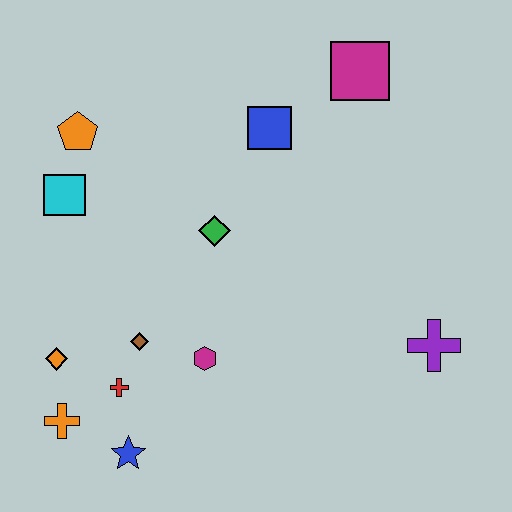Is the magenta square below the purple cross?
No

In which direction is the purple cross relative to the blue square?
The purple cross is below the blue square.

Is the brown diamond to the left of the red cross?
No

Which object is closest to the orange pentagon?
The cyan square is closest to the orange pentagon.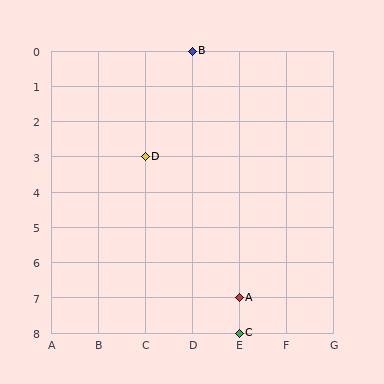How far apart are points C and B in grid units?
Points C and B are 1 column and 8 rows apart (about 8.1 grid units diagonally).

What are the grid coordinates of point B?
Point B is at grid coordinates (D, 0).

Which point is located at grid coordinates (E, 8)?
Point C is at (E, 8).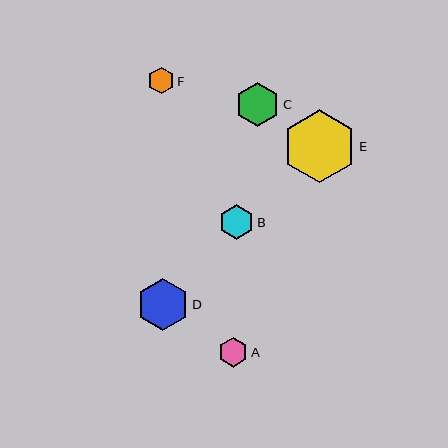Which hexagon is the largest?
Hexagon E is the largest with a size of approximately 73 pixels.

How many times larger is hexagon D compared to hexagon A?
Hexagon D is approximately 1.7 times the size of hexagon A.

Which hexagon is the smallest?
Hexagon F is the smallest with a size of approximately 27 pixels.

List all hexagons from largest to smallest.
From largest to smallest: E, D, C, B, A, F.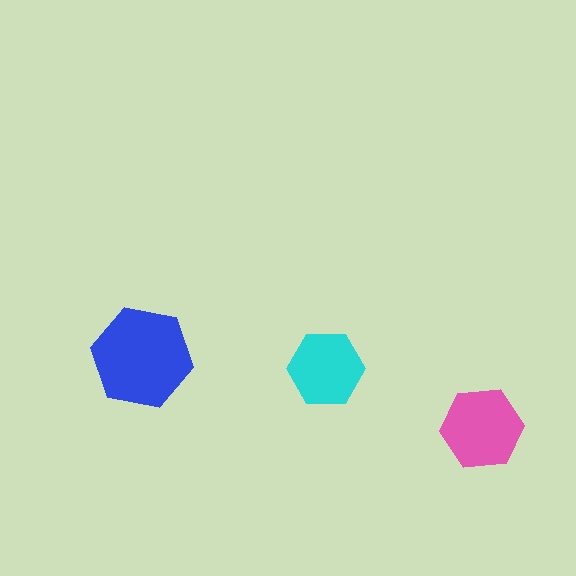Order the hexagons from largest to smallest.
the blue one, the pink one, the cyan one.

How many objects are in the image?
There are 3 objects in the image.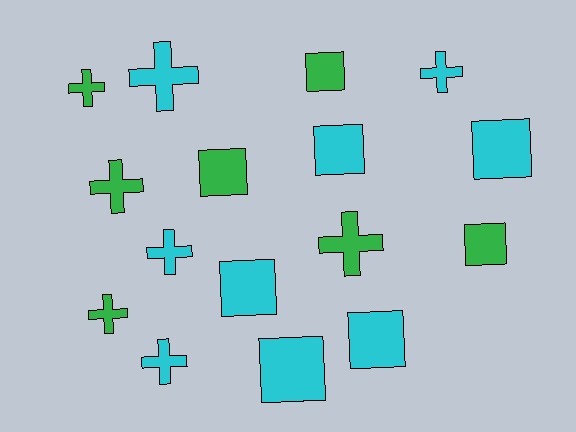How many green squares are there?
There are 3 green squares.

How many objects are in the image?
There are 16 objects.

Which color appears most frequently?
Cyan, with 9 objects.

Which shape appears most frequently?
Cross, with 8 objects.